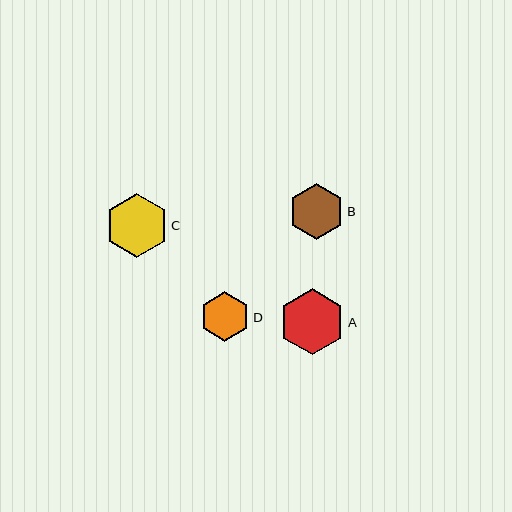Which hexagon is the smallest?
Hexagon D is the smallest with a size of approximately 49 pixels.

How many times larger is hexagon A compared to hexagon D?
Hexagon A is approximately 1.3 times the size of hexagon D.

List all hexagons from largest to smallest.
From largest to smallest: A, C, B, D.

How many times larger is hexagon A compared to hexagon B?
Hexagon A is approximately 1.2 times the size of hexagon B.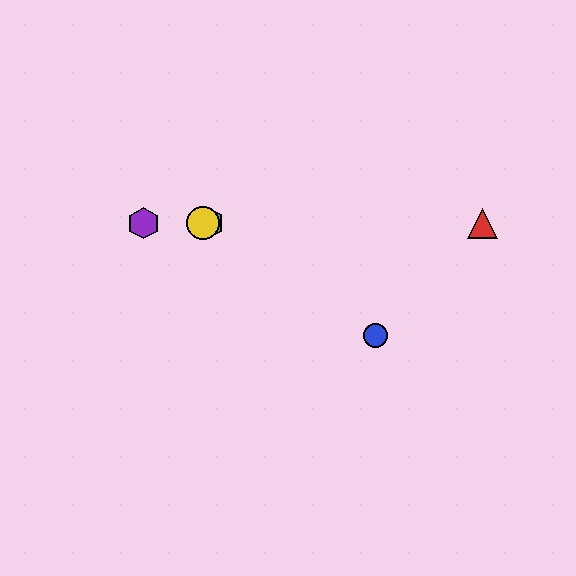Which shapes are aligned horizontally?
The red triangle, the green hexagon, the yellow circle, the purple hexagon are aligned horizontally.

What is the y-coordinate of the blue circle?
The blue circle is at y≈335.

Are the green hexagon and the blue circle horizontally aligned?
No, the green hexagon is at y≈223 and the blue circle is at y≈335.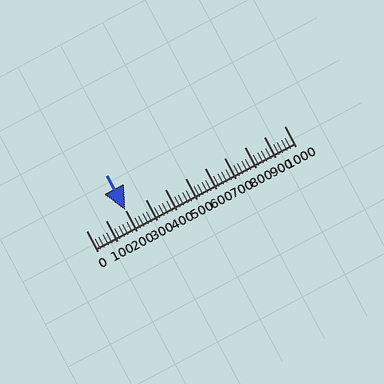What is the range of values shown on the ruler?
The ruler shows values from 0 to 1000.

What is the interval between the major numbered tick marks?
The major tick marks are spaced 100 units apart.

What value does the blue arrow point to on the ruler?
The blue arrow points to approximately 198.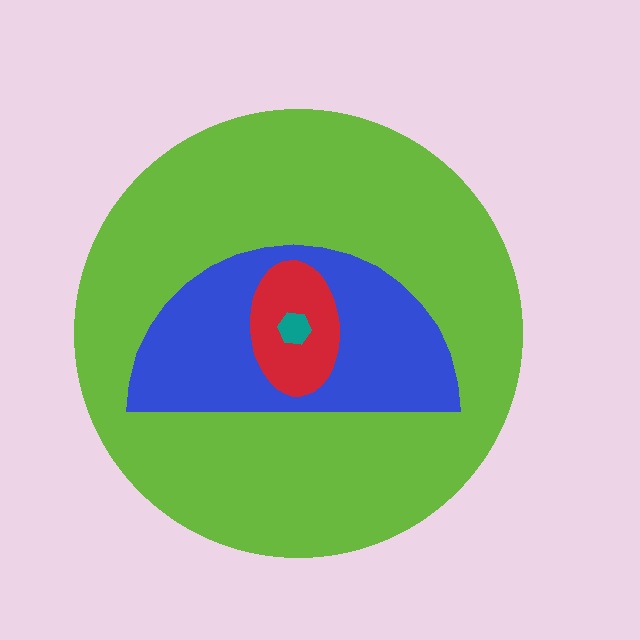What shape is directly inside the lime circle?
The blue semicircle.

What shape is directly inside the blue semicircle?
The red ellipse.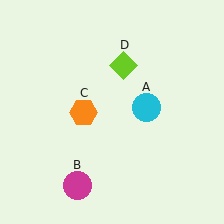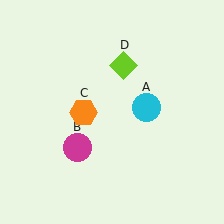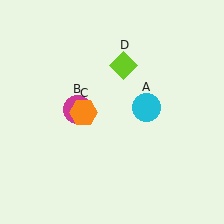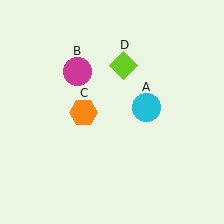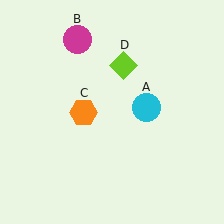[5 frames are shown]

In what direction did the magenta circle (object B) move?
The magenta circle (object B) moved up.